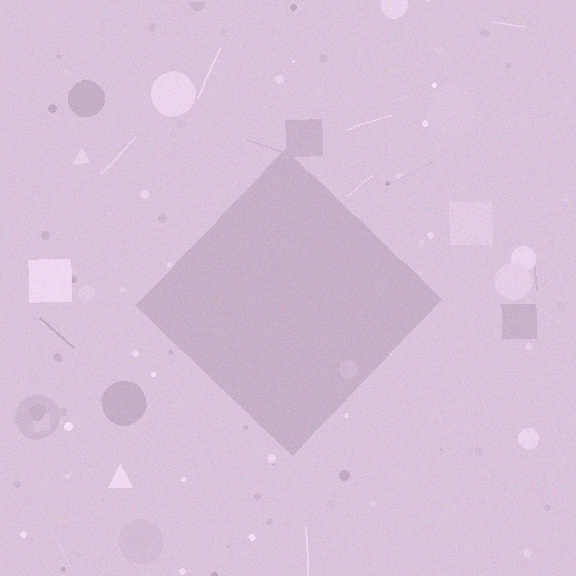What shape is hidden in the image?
A diamond is hidden in the image.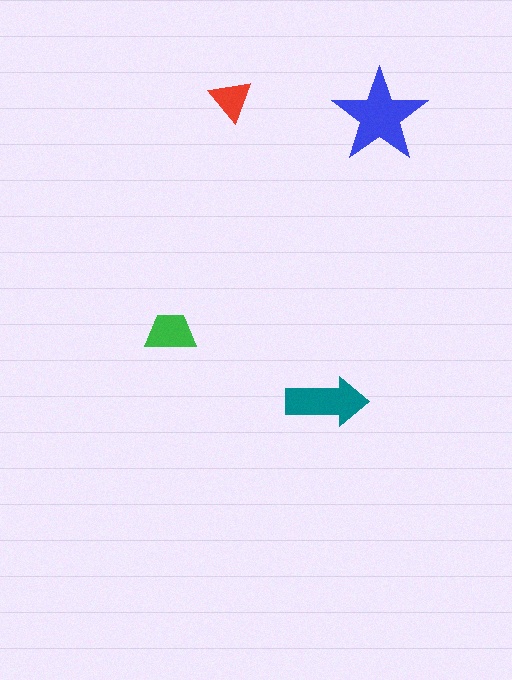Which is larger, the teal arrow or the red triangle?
The teal arrow.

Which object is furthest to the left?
The green trapezoid is leftmost.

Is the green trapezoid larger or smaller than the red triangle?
Larger.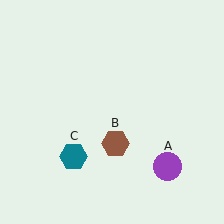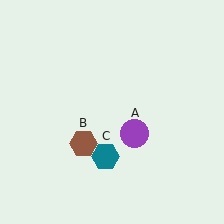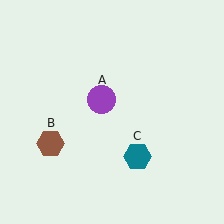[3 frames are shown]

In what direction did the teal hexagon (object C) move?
The teal hexagon (object C) moved right.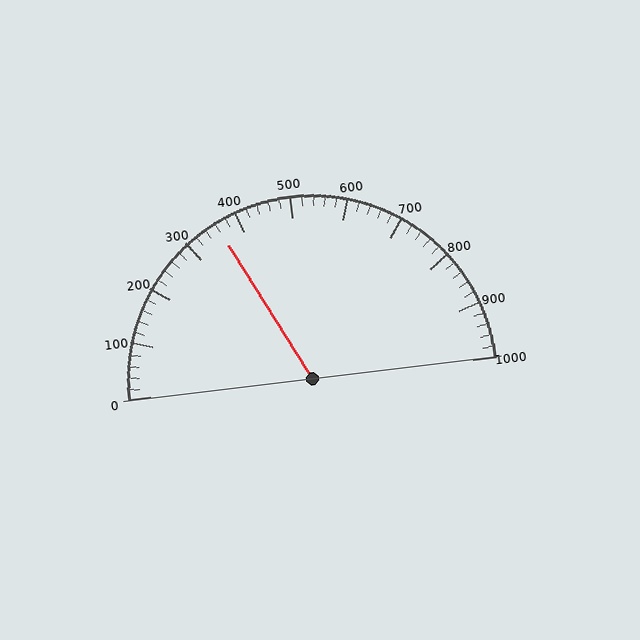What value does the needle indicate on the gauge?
The needle indicates approximately 360.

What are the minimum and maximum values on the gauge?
The gauge ranges from 0 to 1000.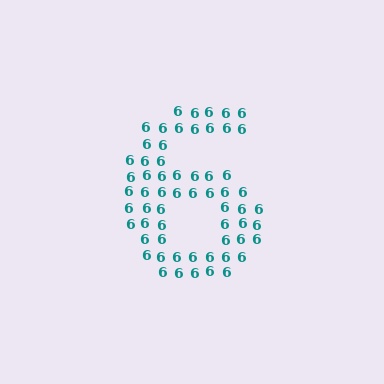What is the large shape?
The large shape is the digit 6.